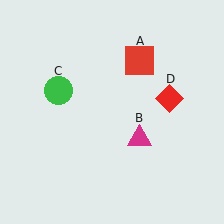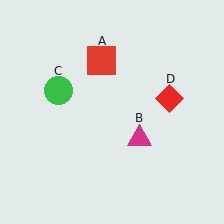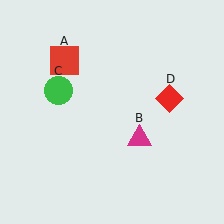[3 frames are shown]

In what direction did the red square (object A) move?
The red square (object A) moved left.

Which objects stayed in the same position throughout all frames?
Magenta triangle (object B) and green circle (object C) and red diamond (object D) remained stationary.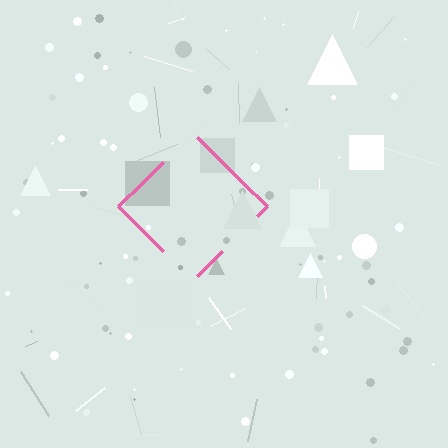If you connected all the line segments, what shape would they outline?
They would outline a diamond.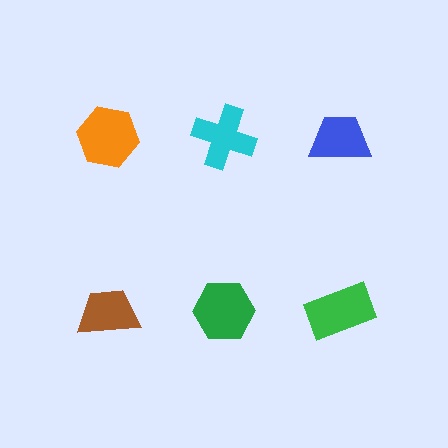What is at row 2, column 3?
A green rectangle.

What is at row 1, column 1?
An orange hexagon.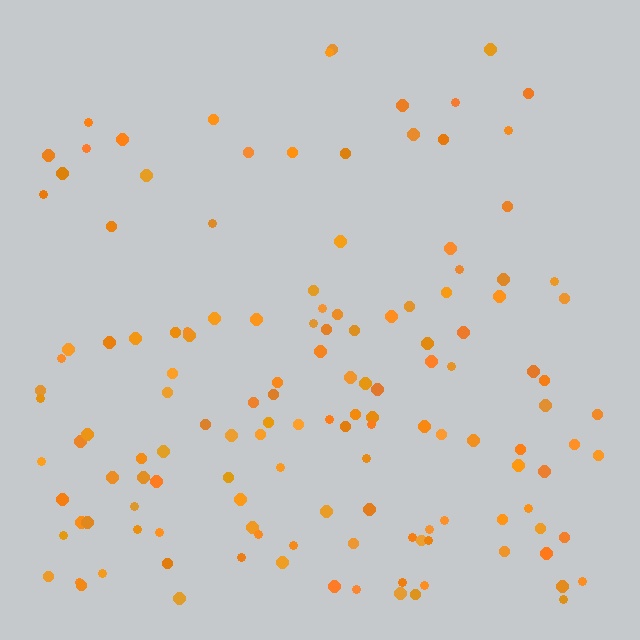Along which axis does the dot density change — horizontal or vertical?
Vertical.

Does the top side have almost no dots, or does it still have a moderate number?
Still a moderate number, just noticeably fewer than the bottom.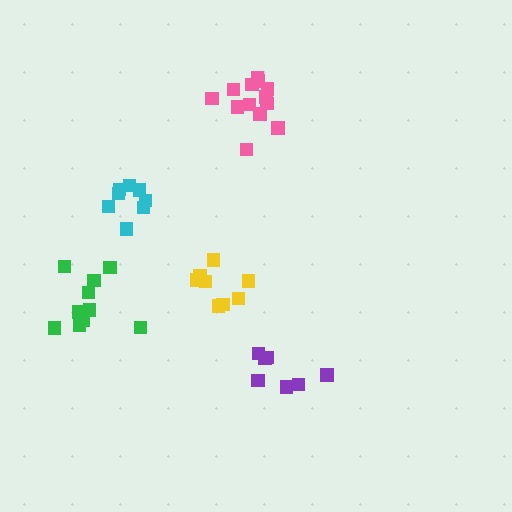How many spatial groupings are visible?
There are 5 spatial groupings.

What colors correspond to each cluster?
The clusters are colored: cyan, yellow, purple, green, pink.